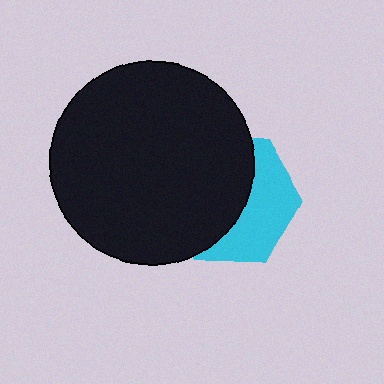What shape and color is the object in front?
The object in front is a black circle.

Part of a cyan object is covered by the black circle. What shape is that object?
It is a hexagon.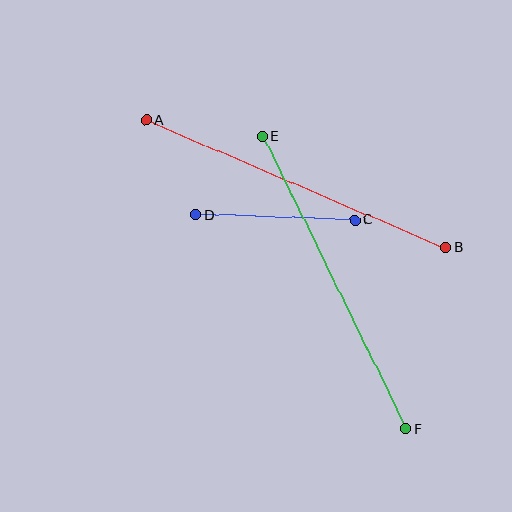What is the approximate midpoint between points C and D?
The midpoint is at approximately (276, 217) pixels.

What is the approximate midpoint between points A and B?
The midpoint is at approximately (296, 184) pixels.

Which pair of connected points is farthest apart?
Points E and F are farthest apart.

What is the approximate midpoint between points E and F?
The midpoint is at approximately (334, 283) pixels.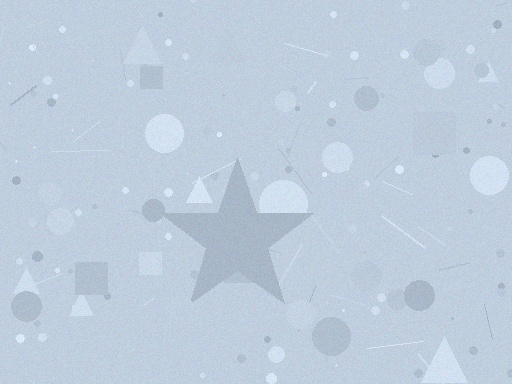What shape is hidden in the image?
A star is hidden in the image.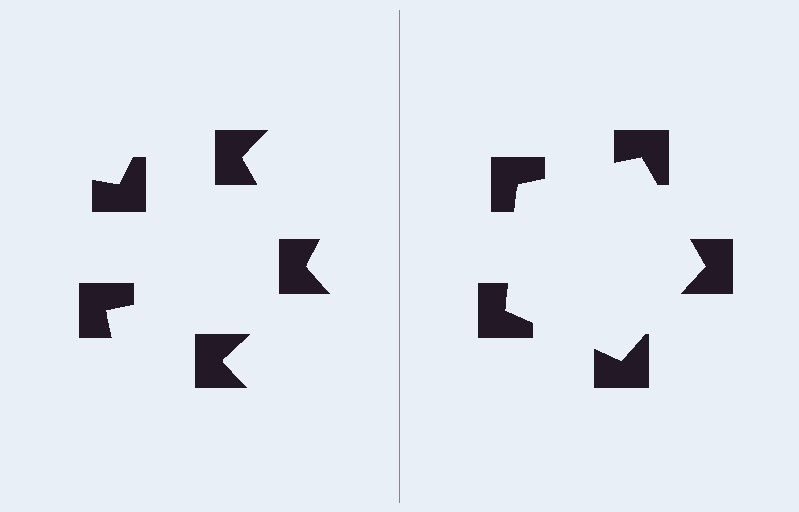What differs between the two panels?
The notched squares are positioned identically on both sides; only the wedge orientations differ. On the right they align to a pentagon; on the left they are misaligned.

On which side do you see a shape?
An illusory pentagon appears on the right side. On the left side the wedge cuts are rotated, so no coherent shape forms.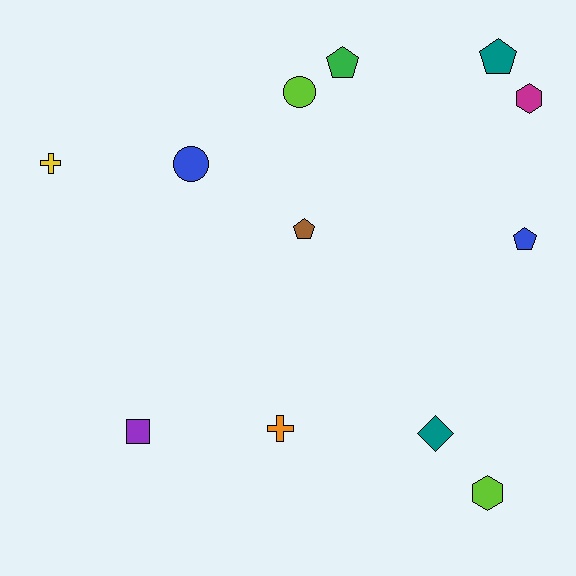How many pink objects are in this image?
There are no pink objects.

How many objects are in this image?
There are 12 objects.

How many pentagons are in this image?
There are 4 pentagons.